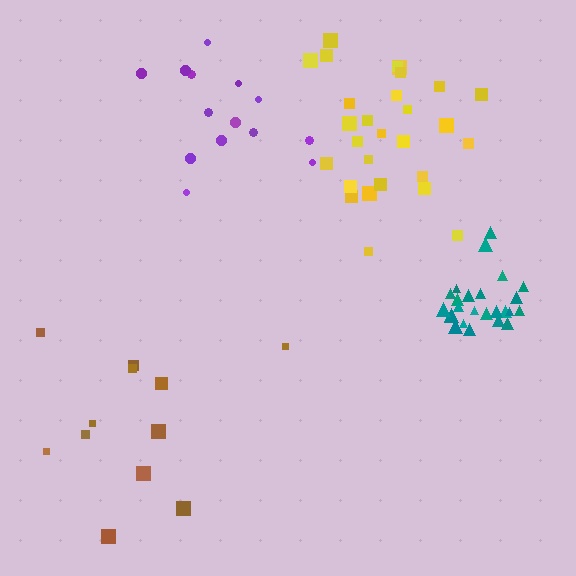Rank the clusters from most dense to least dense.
teal, yellow, purple, brown.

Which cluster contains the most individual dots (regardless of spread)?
Yellow (28).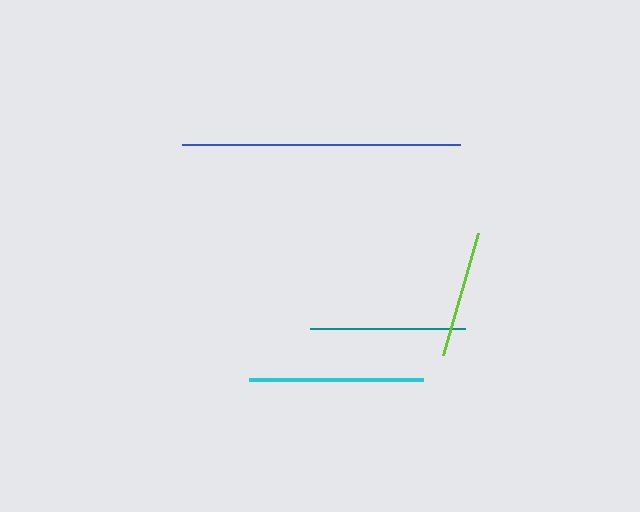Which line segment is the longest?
The blue line is the longest at approximately 278 pixels.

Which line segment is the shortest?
The lime line is the shortest at approximately 127 pixels.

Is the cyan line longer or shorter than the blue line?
The blue line is longer than the cyan line.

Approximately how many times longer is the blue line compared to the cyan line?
The blue line is approximately 1.6 times the length of the cyan line.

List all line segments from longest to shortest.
From longest to shortest: blue, cyan, teal, lime.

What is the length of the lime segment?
The lime segment is approximately 127 pixels long.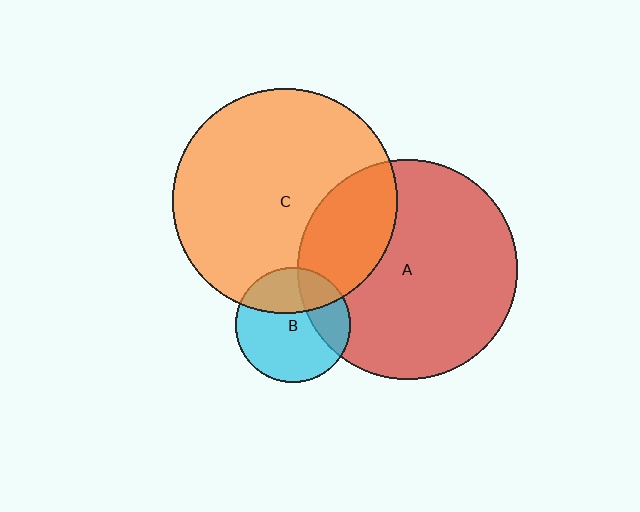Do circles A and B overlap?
Yes.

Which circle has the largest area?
Circle C (orange).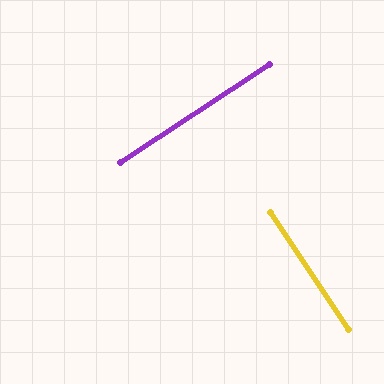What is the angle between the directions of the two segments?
Approximately 90 degrees.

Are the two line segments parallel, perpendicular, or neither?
Perpendicular — they meet at approximately 90°.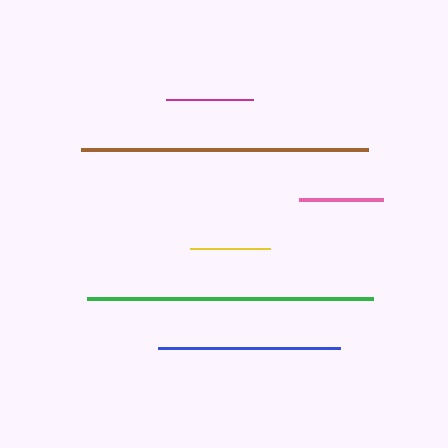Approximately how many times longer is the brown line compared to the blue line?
The brown line is approximately 1.6 times the length of the blue line.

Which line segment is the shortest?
The yellow line is the shortest at approximately 80 pixels.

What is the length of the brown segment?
The brown segment is approximately 287 pixels long.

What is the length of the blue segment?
The blue segment is approximately 182 pixels long.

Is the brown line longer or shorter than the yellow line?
The brown line is longer than the yellow line.